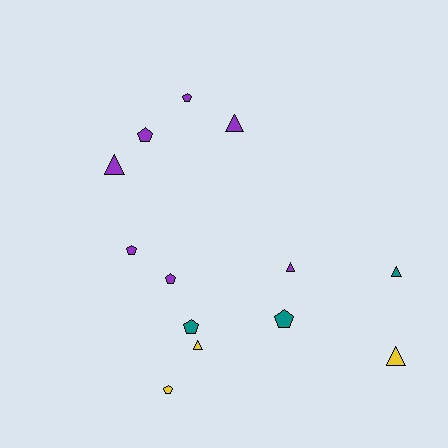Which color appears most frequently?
Purple, with 7 objects.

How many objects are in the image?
There are 13 objects.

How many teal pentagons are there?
There are 2 teal pentagons.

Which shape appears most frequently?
Pentagon, with 7 objects.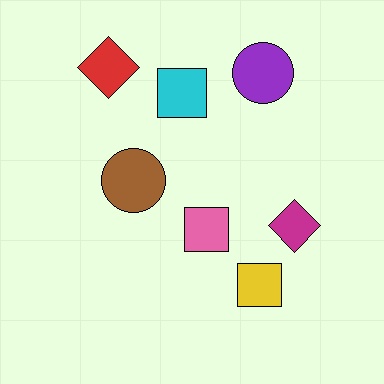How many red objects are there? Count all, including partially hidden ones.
There is 1 red object.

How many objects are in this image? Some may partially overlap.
There are 7 objects.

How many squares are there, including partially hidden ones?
There are 3 squares.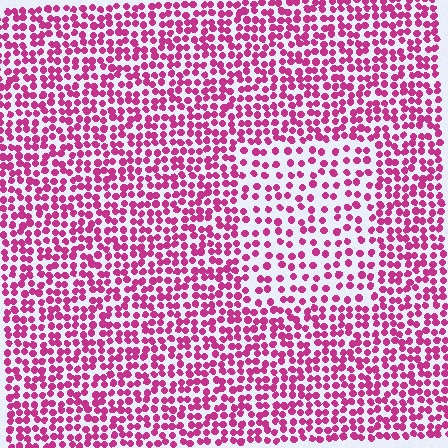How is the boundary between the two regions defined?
The boundary is defined by a change in element density (approximately 1.8x ratio). All elements are the same color, size, and shape.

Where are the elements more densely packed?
The elements are more densely packed outside the rectangle boundary.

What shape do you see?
I see a rectangle.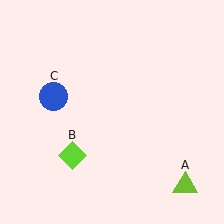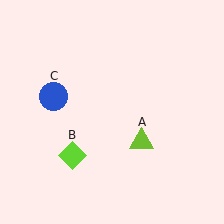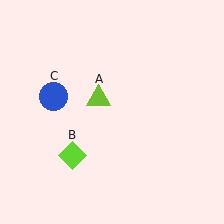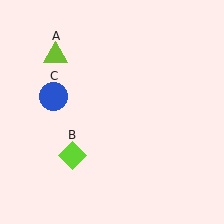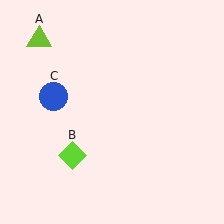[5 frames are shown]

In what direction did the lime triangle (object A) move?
The lime triangle (object A) moved up and to the left.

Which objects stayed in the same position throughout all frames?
Lime diamond (object B) and blue circle (object C) remained stationary.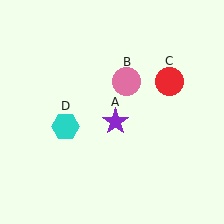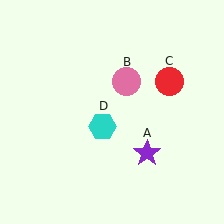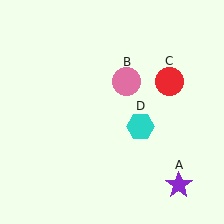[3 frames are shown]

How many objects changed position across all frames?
2 objects changed position: purple star (object A), cyan hexagon (object D).